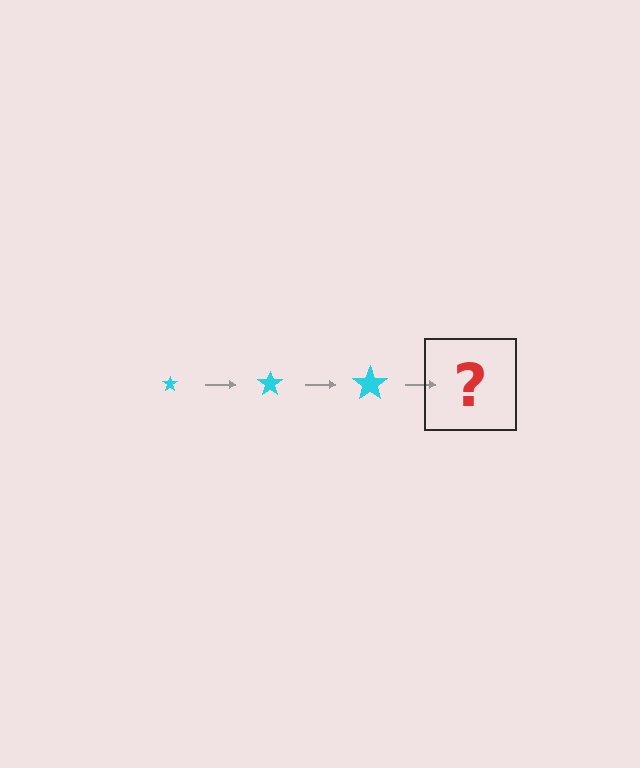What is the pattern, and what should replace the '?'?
The pattern is that the star gets progressively larger each step. The '?' should be a cyan star, larger than the previous one.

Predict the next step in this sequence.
The next step is a cyan star, larger than the previous one.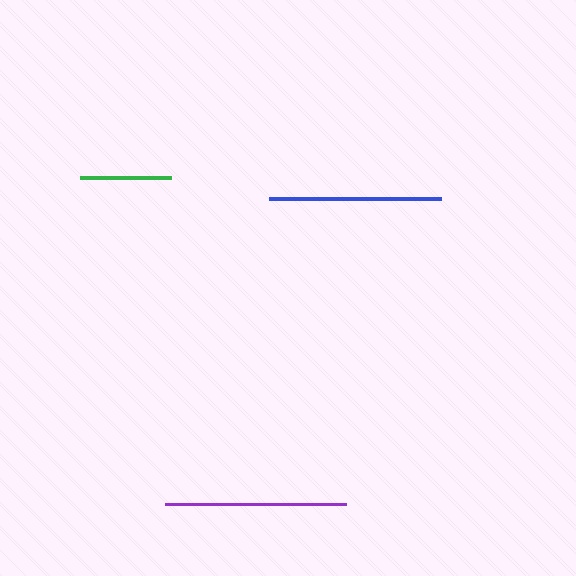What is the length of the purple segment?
The purple segment is approximately 181 pixels long.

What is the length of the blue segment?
The blue segment is approximately 173 pixels long.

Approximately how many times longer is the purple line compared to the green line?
The purple line is approximately 2.0 times the length of the green line.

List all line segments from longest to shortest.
From longest to shortest: purple, blue, green.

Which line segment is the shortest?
The green line is the shortest at approximately 92 pixels.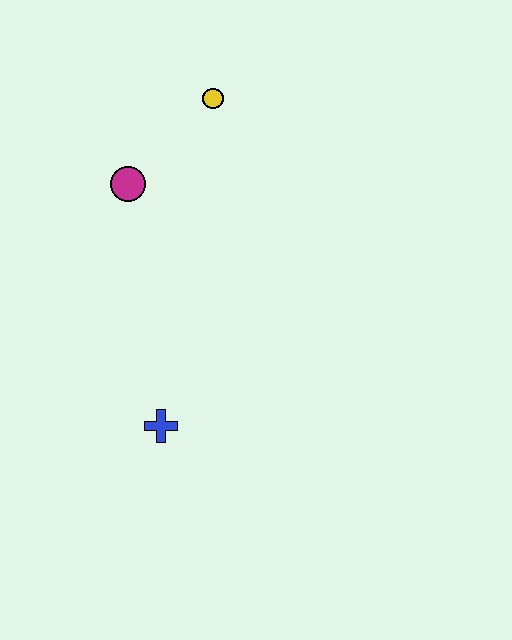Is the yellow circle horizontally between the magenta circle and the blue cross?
No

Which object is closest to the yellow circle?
The magenta circle is closest to the yellow circle.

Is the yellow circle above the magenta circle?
Yes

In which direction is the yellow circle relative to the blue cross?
The yellow circle is above the blue cross.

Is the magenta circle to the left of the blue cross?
Yes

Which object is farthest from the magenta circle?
The blue cross is farthest from the magenta circle.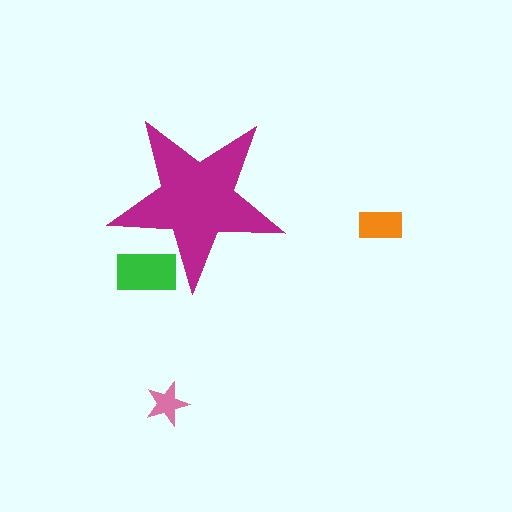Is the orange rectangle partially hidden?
No, the orange rectangle is fully visible.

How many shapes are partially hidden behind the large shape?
1 shape is partially hidden.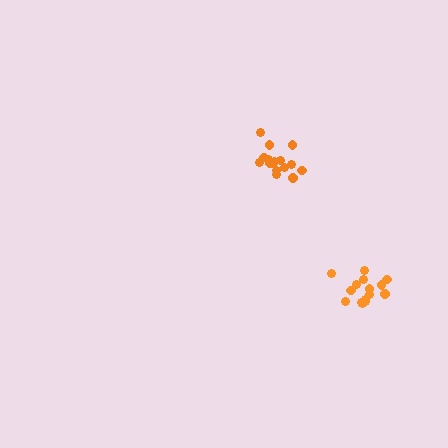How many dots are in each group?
Group 1: 16 dots, Group 2: 15 dots (31 total).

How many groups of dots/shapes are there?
There are 2 groups.